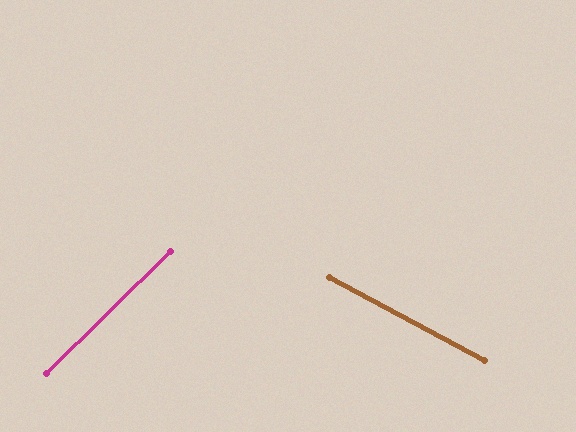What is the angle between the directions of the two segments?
Approximately 73 degrees.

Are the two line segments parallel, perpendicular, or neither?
Neither parallel nor perpendicular — they differ by about 73°.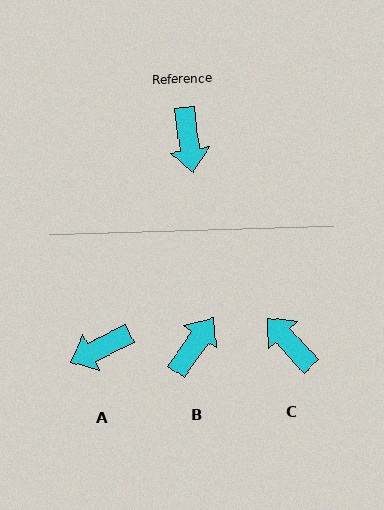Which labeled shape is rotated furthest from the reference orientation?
C, about 145 degrees away.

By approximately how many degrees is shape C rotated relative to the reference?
Approximately 145 degrees clockwise.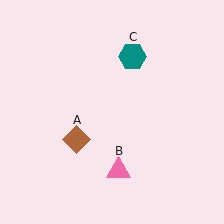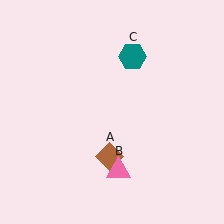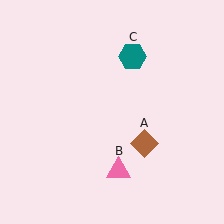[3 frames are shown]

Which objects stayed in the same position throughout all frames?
Pink triangle (object B) and teal hexagon (object C) remained stationary.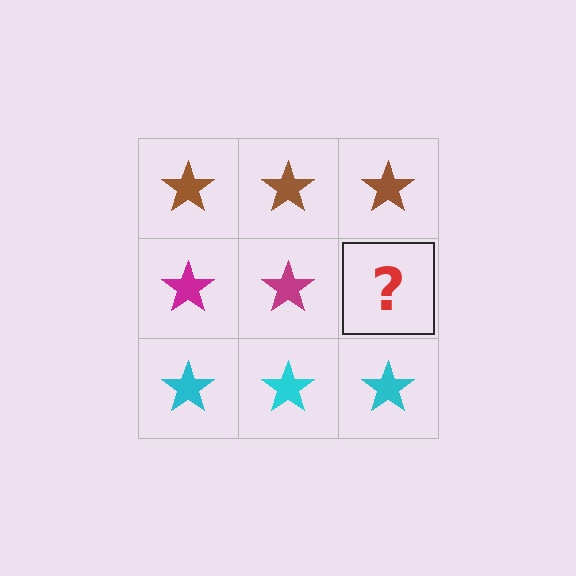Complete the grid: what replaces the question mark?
The question mark should be replaced with a magenta star.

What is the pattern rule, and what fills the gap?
The rule is that each row has a consistent color. The gap should be filled with a magenta star.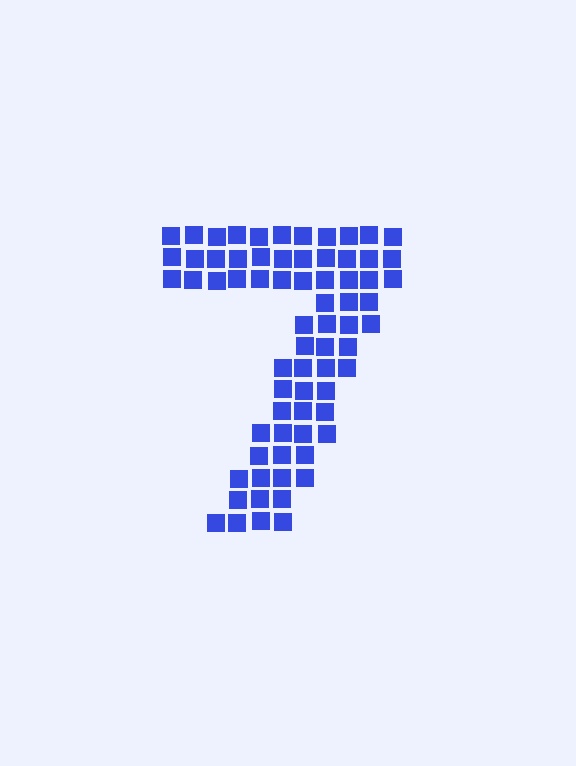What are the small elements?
The small elements are squares.